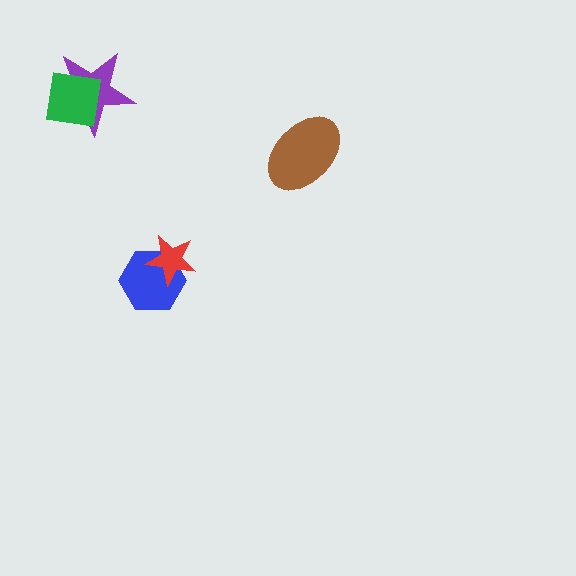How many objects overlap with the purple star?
1 object overlaps with the purple star.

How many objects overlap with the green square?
1 object overlaps with the green square.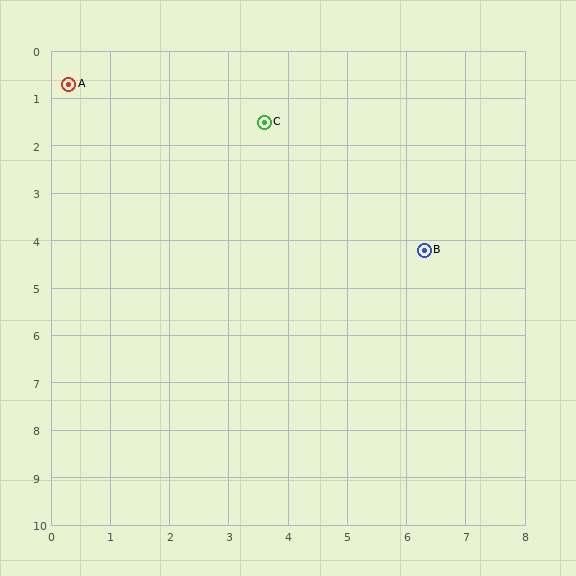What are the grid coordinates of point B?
Point B is at approximately (6.3, 4.2).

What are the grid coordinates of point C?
Point C is at approximately (3.6, 1.5).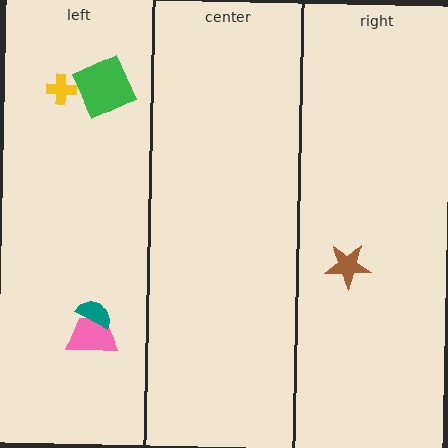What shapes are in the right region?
The brown star.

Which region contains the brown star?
The right region.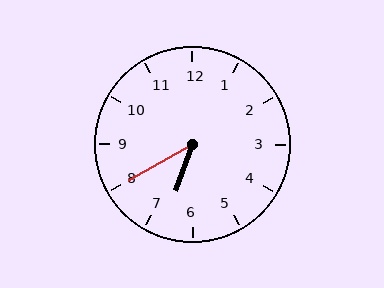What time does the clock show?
6:40.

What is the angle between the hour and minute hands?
Approximately 40 degrees.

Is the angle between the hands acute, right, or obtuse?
It is acute.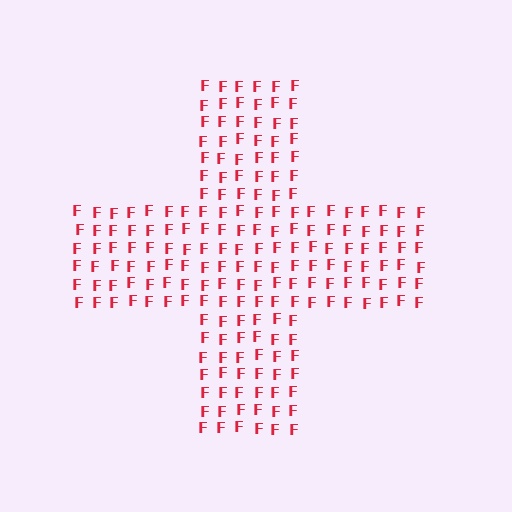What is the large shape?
The large shape is a cross.